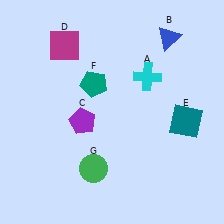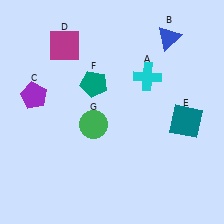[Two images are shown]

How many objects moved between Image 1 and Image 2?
2 objects moved between the two images.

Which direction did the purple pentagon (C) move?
The purple pentagon (C) moved left.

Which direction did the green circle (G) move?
The green circle (G) moved up.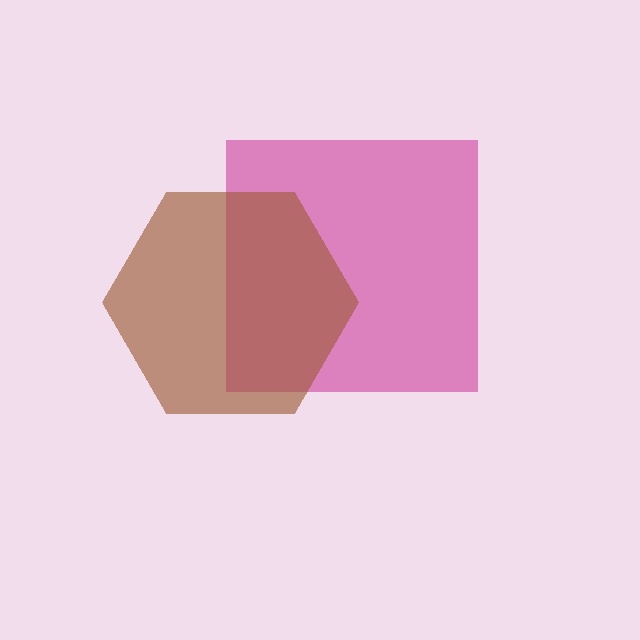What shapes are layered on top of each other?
The layered shapes are: a magenta square, a brown hexagon.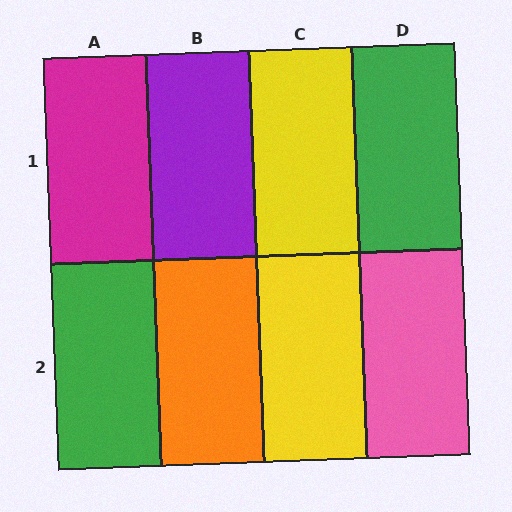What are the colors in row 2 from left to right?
Green, orange, yellow, pink.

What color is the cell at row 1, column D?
Green.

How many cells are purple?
1 cell is purple.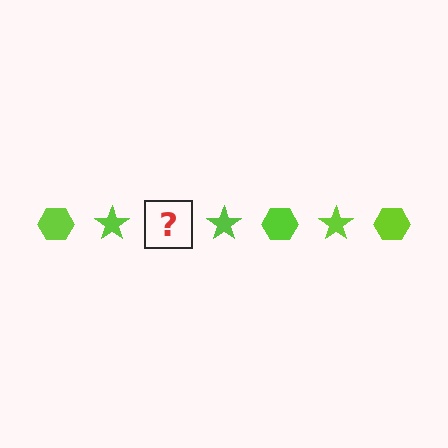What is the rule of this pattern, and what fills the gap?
The rule is that the pattern cycles through hexagon, star shapes in lime. The gap should be filled with a lime hexagon.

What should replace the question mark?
The question mark should be replaced with a lime hexagon.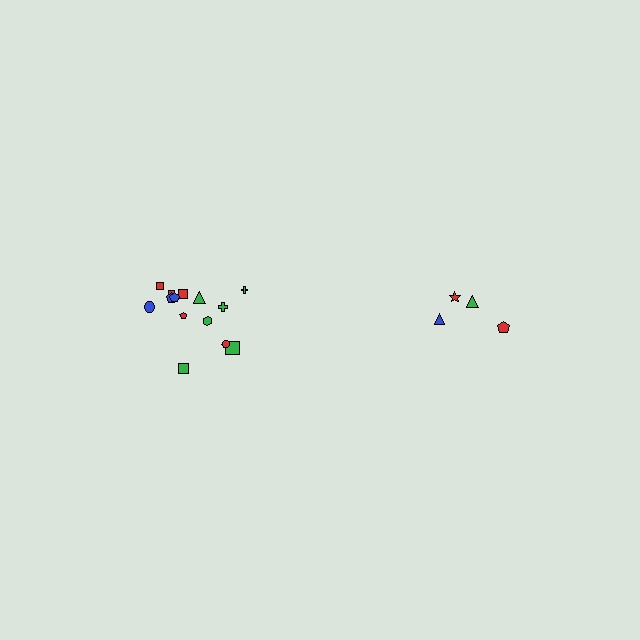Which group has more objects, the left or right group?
The left group.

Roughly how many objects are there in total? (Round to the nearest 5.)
Roughly 20 objects in total.